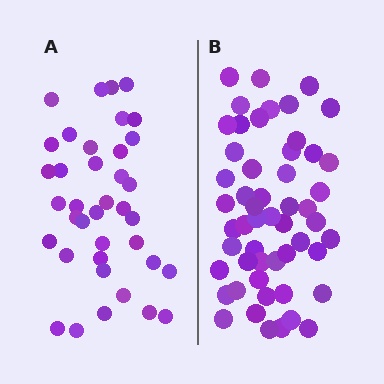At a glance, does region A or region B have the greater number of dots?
Region B (the right region) has more dots.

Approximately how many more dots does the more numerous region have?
Region B has approximately 15 more dots than region A.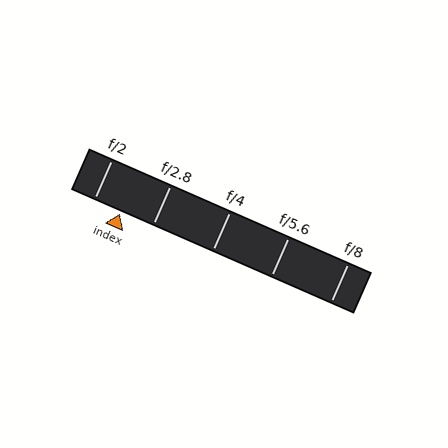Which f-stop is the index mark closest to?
The index mark is closest to f/2.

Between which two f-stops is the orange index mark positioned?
The index mark is between f/2 and f/2.8.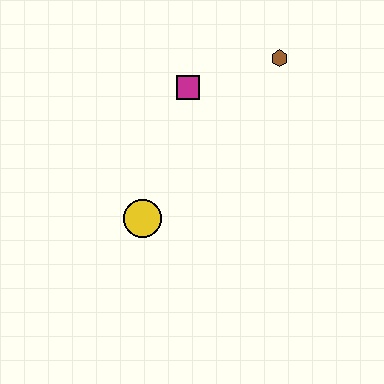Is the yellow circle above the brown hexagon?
No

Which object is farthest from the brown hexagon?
The yellow circle is farthest from the brown hexagon.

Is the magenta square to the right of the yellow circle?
Yes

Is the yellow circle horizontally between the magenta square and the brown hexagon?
No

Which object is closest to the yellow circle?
The magenta square is closest to the yellow circle.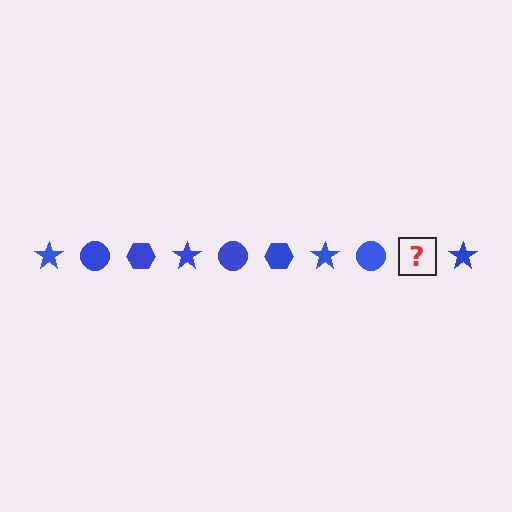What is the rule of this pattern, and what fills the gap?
The rule is that the pattern cycles through star, circle, hexagon shapes in blue. The gap should be filled with a blue hexagon.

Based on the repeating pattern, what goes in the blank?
The blank should be a blue hexagon.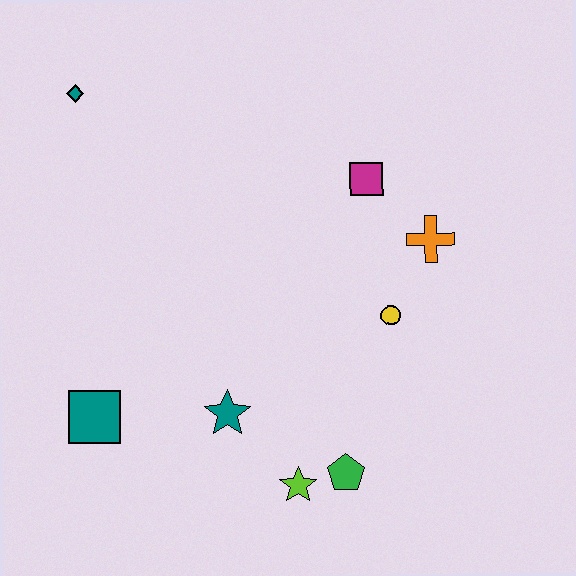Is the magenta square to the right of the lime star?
Yes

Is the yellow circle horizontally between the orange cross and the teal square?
Yes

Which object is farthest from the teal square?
The orange cross is farthest from the teal square.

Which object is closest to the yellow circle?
The orange cross is closest to the yellow circle.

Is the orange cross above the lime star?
Yes